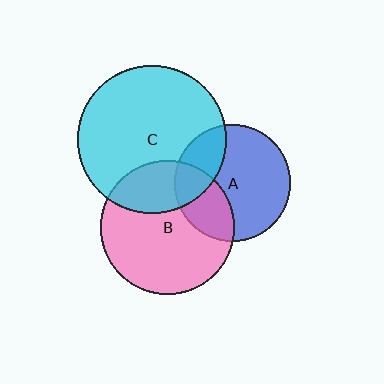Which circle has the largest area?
Circle C (cyan).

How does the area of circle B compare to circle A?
Approximately 1.3 times.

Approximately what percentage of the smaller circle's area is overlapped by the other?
Approximately 30%.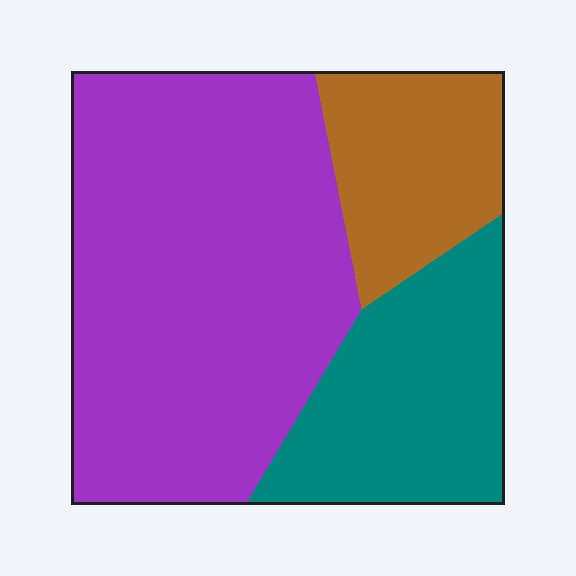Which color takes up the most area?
Purple, at roughly 60%.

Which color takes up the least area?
Brown, at roughly 15%.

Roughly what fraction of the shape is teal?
Teal covers around 25% of the shape.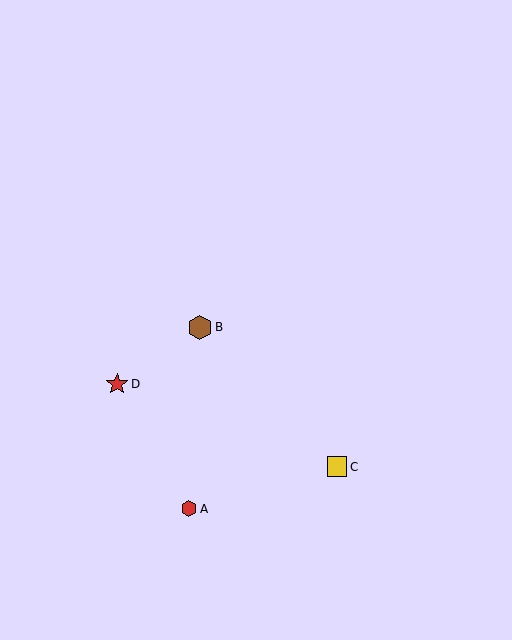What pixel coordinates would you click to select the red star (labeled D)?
Click at (117, 384) to select the red star D.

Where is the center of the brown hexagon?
The center of the brown hexagon is at (200, 327).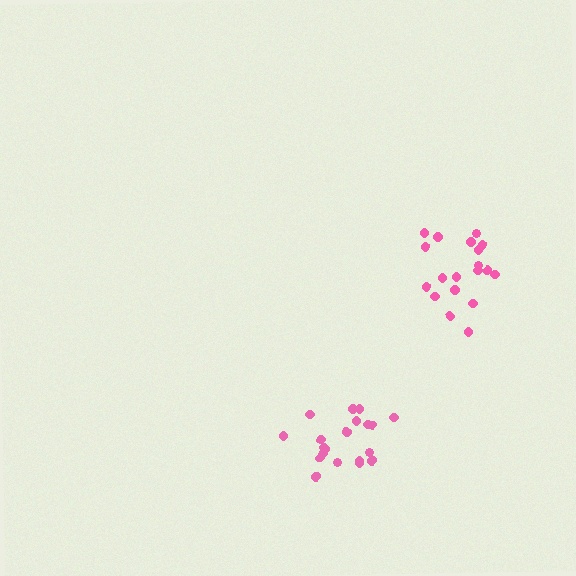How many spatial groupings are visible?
There are 2 spatial groupings.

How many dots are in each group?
Group 1: 19 dots, Group 2: 20 dots (39 total).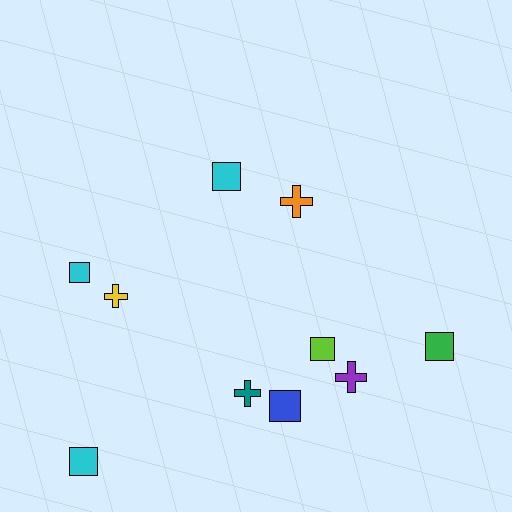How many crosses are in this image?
There are 4 crosses.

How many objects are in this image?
There are 10 objects.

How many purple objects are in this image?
There is 1 purple object.